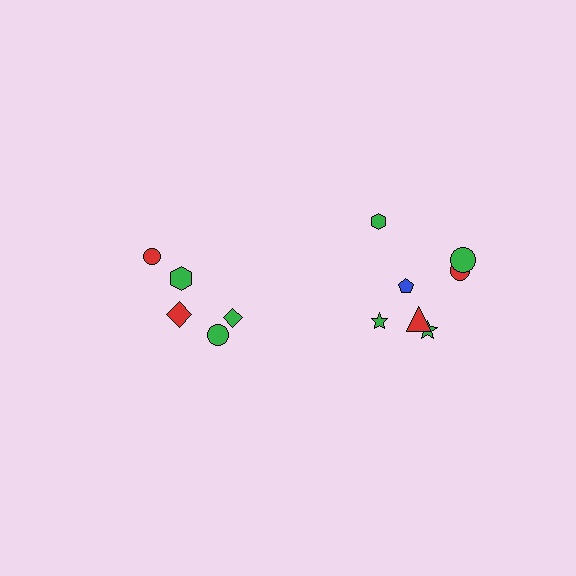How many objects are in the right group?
There are 7 objects.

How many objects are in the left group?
There are 5 objects.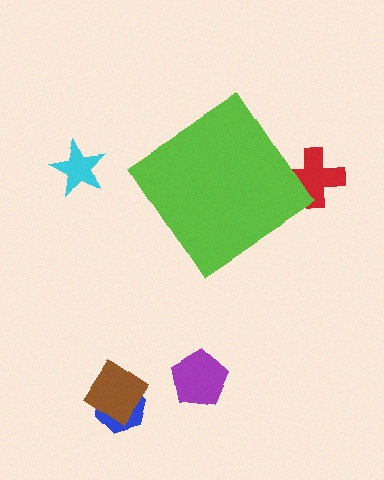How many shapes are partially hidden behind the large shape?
1 shape is partially hidden.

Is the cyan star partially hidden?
No, the cyan star is fully visible.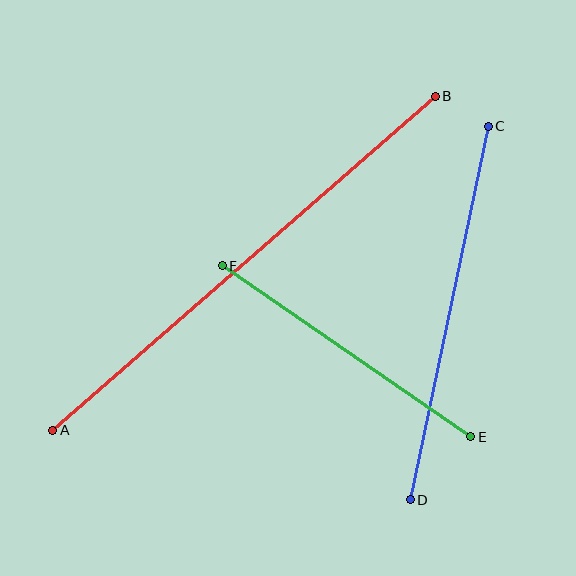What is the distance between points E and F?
The distance is approximately 302 pixels.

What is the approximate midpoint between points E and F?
The midpoint is at approximately (347, 351) pixels.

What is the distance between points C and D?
The distance is approximately 382 pixels.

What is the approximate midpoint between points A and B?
The midpoint is at approximately (244, 263) pixels.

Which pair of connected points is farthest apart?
Points A and B are farthest apart.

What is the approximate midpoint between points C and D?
The midpoint is at approximately (449, 313) pixels.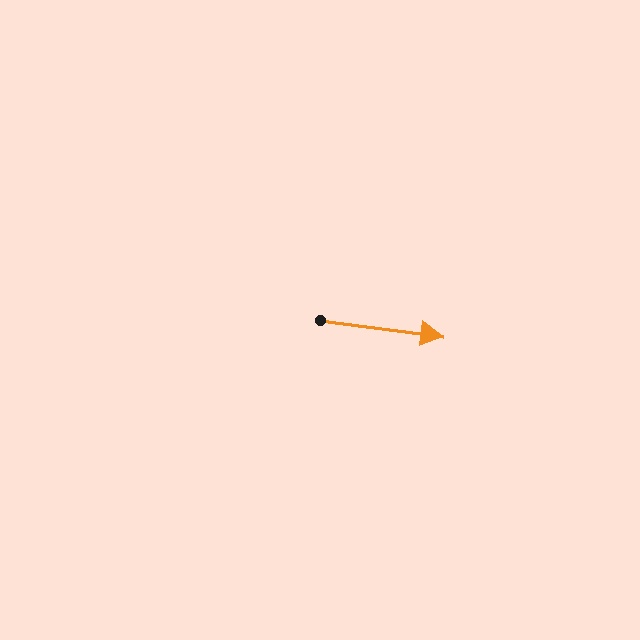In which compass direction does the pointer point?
East.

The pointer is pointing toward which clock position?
Roughly 3 o'clock.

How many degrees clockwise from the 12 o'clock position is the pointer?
Approximately 98 degrees.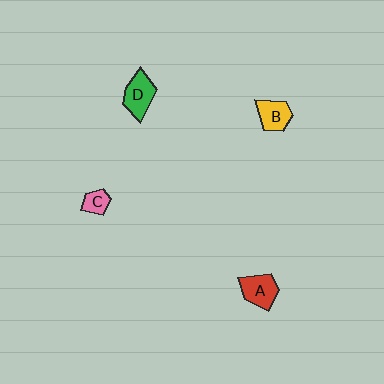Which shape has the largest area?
Shape D (green).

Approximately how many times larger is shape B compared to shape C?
Approximately 1.7 times.